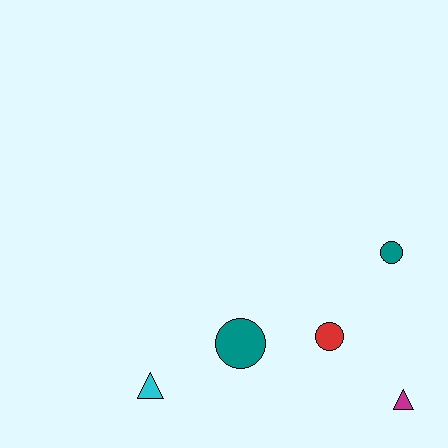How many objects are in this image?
There are 5 objects.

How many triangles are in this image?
There are 2 triangles.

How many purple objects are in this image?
There are no purple objects.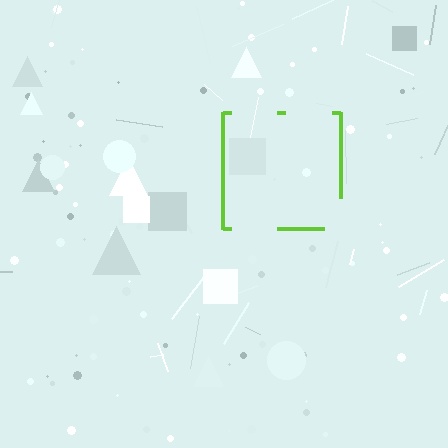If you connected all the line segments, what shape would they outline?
They would outline a square.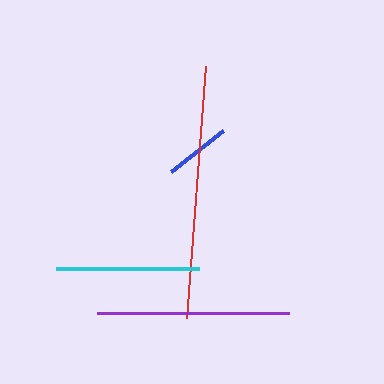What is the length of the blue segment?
The blue segment is approximately 66 pixels long.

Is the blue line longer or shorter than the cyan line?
The cyan line is longer than the blue line.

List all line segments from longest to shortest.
From longest to shortest: red, purple, cyan, blue.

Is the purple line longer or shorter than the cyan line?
The purple line is longer than the cyan line.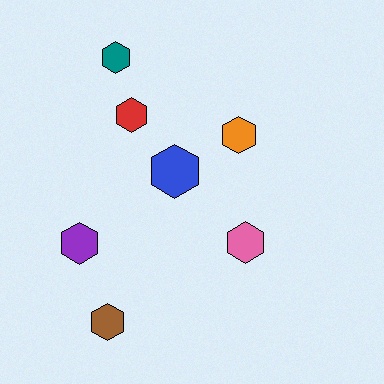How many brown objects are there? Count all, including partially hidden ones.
There is 1 brown object.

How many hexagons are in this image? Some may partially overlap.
There are 7 hexagons.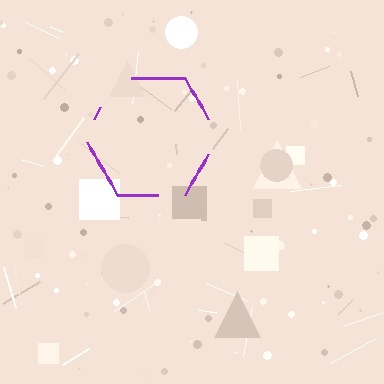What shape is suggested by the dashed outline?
The dashed outline suggests a hexagon.